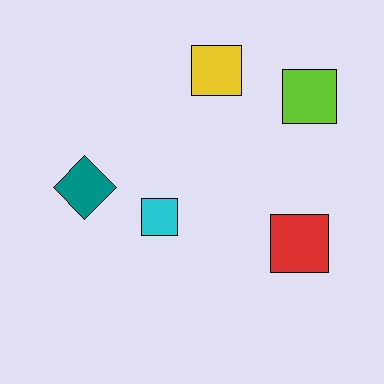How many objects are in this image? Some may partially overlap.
There are 5 objects.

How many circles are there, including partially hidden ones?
There are no circles.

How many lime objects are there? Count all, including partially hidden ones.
There is 1 lime object.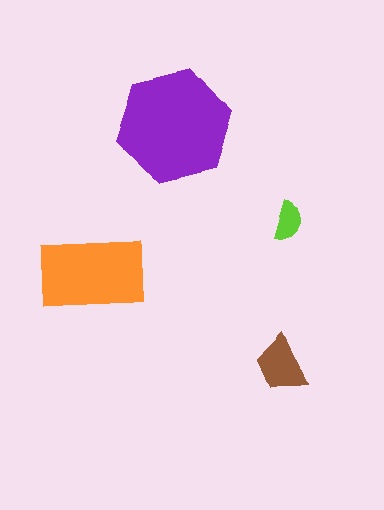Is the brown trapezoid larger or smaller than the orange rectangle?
Smaller.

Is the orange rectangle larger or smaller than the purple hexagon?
Smaller.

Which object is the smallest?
The lime semicircle.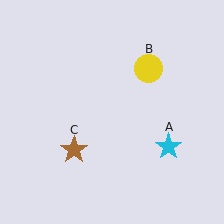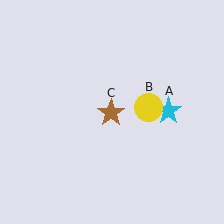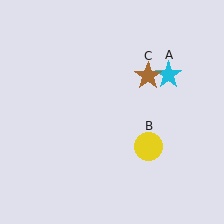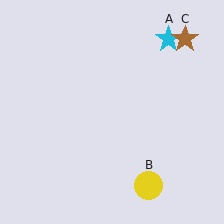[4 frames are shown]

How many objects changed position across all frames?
3 objects changed position: cyan star (object A), yellow circle (object B), brown star (object C).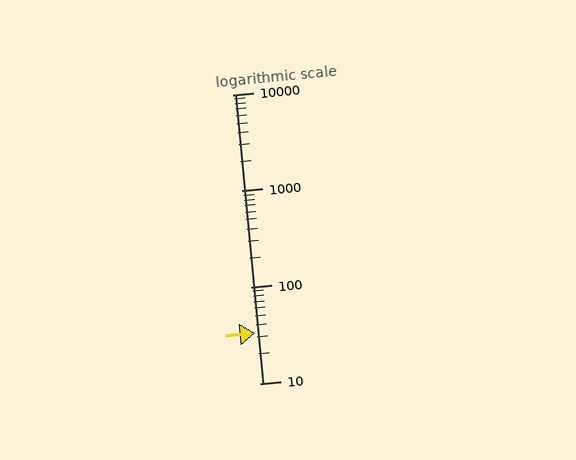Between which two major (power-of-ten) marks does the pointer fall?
The pointer is between 10 and 100.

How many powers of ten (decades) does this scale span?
The scale spans 3 decades, from 10 to 10000.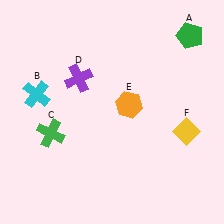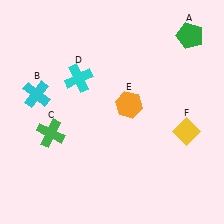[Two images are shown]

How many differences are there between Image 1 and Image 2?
There is 1 difference between the two images.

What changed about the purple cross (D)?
In Image 1, D is purple. In Image 2, it changed to cyan.